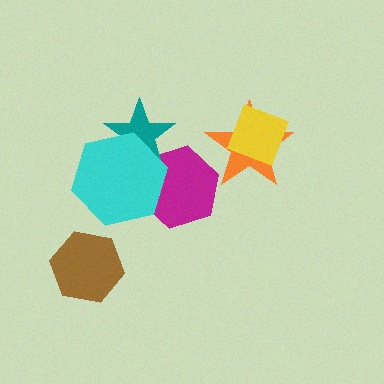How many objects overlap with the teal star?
2 objects overlap with the teal star.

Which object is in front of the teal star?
The cyan hexagon is in front of the teal star.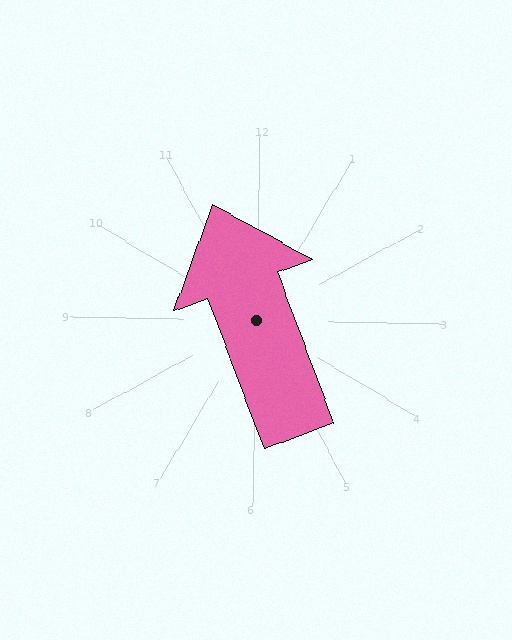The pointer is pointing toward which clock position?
Roughly 11 o'clock.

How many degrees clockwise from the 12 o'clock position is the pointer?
Approximately 338 degrees.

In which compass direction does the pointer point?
North.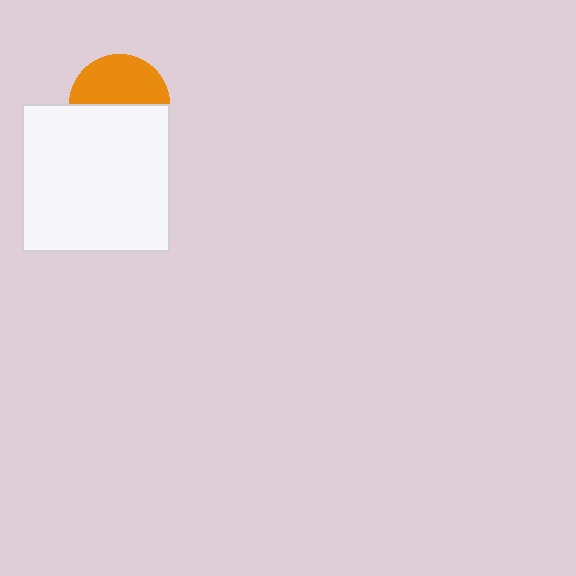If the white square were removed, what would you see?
You would see the complete orange circle.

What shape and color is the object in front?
The object in front is a white square.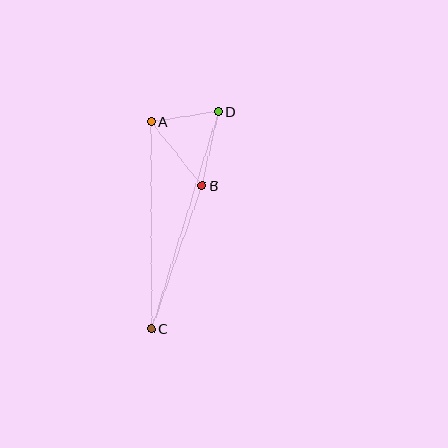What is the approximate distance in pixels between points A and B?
The distance between A and B is approximately 82 pixels.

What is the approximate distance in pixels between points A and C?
The distance between A and C is approximately 207 pixels.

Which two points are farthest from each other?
Points C and D are farthest from each other.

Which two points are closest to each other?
Points A and D are closest to each other.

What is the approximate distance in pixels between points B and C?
The distance between B and C is approximately 152 pixels.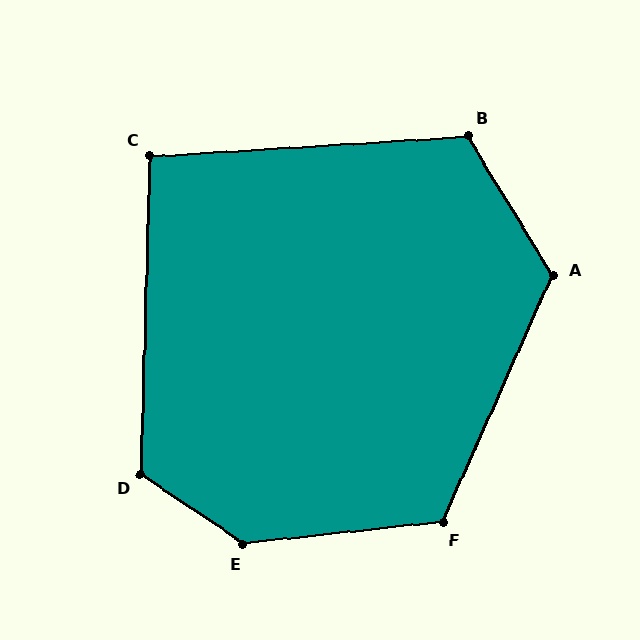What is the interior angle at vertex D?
Approximately 123 degrees (obtuse).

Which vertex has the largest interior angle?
E, at approximately 140 degrees.